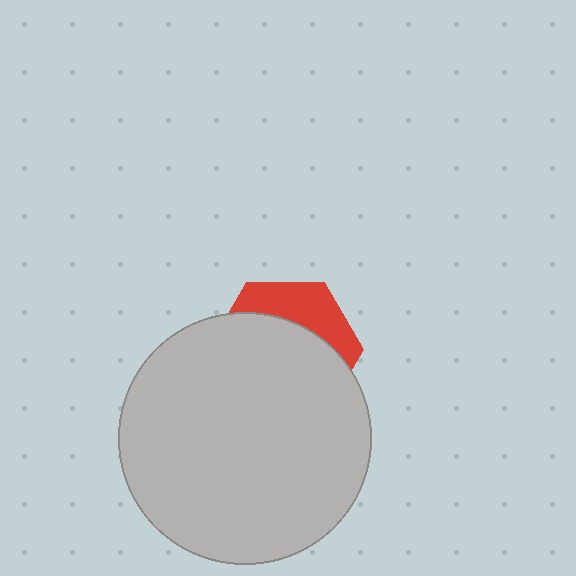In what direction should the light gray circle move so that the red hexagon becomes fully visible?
The light gray circle should move down. That is the shortest direction to clear the overlap and leave the red hexagon fully visible.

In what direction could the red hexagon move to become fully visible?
The red hexagon could move up. That would shift it out from behind the light gray circle entirely.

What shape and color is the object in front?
The object in front is a light gray circle.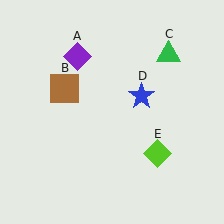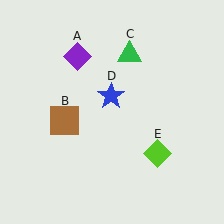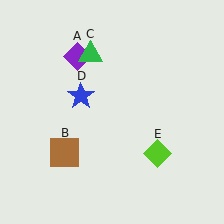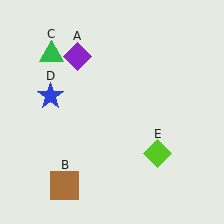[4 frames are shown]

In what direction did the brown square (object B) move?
The brown square (object B) moved down.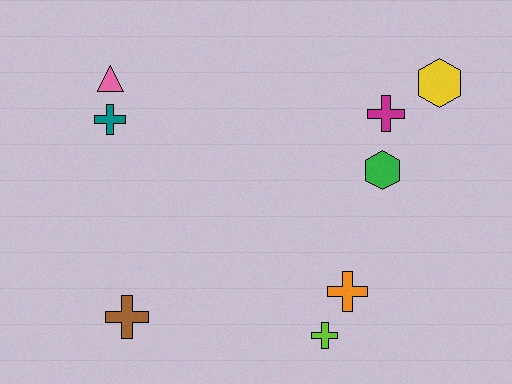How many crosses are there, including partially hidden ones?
There are 5 crosses.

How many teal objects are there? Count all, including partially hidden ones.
There is 1 teal object.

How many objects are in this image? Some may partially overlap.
There are 8 objects.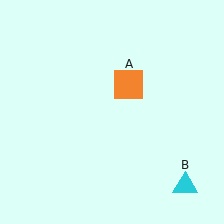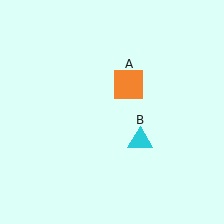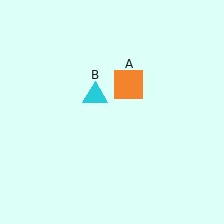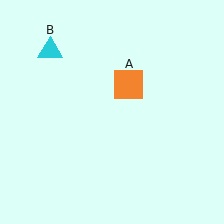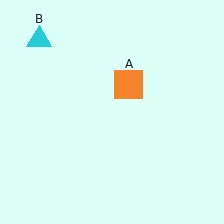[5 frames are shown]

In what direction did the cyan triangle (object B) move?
The cyan triangle (object B) moved up and to the left.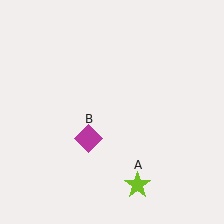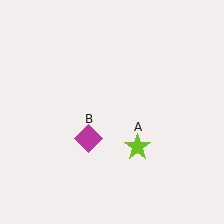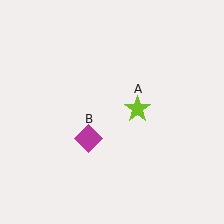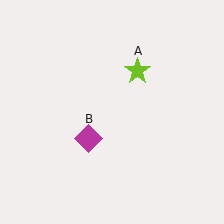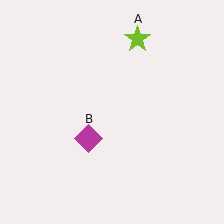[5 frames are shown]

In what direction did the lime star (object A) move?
The lime star (object A) moved up.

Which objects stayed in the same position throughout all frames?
Magenta diamond (object B) remained stationary.